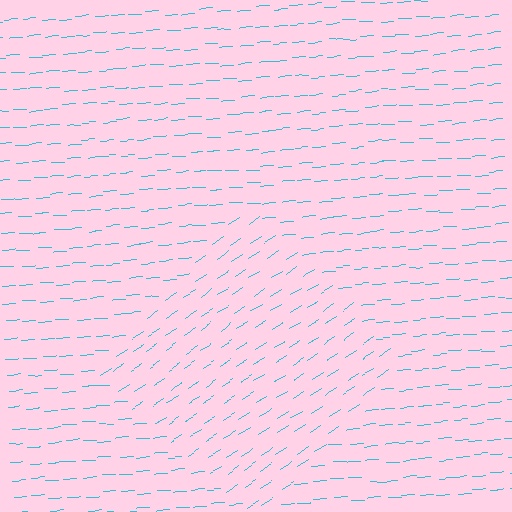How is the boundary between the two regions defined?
The boundary is defined purely by a change in line orientation (approximately 30 degrees difference). All lines are the same color and thickness.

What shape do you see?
I see a diamond.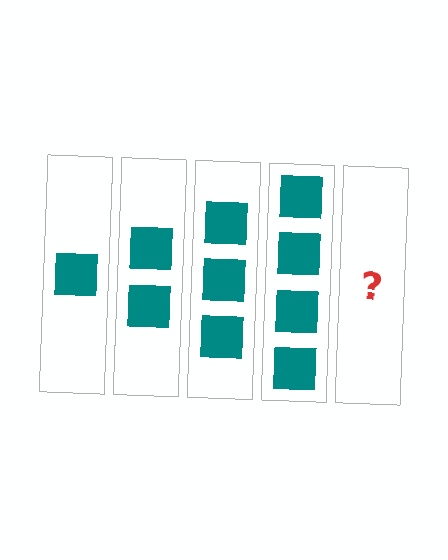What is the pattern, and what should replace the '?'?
The pattern is that each step adds one more square. The '?' should be 5 squares.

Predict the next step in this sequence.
The next step is 5 squares.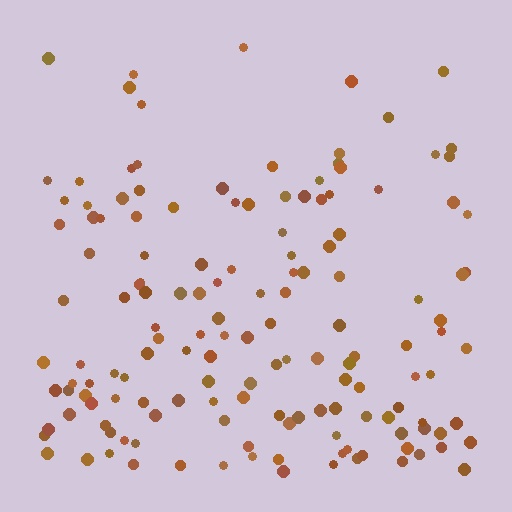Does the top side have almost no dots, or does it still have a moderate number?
Still a moderate number, just noticeably fewer than the bottom.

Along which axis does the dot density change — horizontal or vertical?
Vertical.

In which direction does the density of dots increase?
From top to bottom, with the bottom side densest.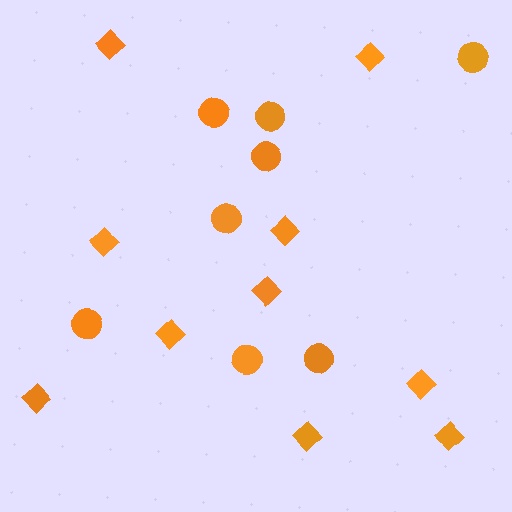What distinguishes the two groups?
There are 2 groups: one group of diamonds (10) and one group of circles (8).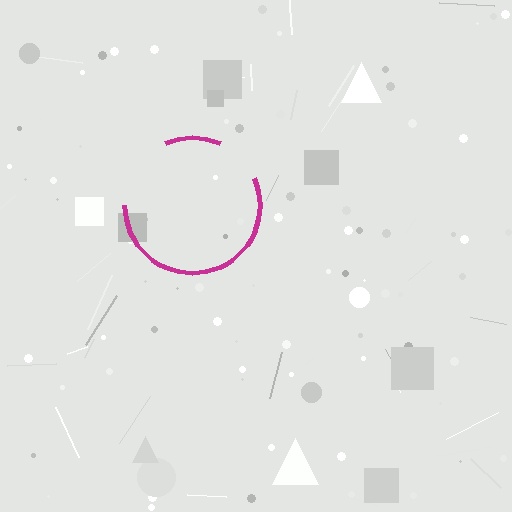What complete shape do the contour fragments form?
The contour fragments form a circle.